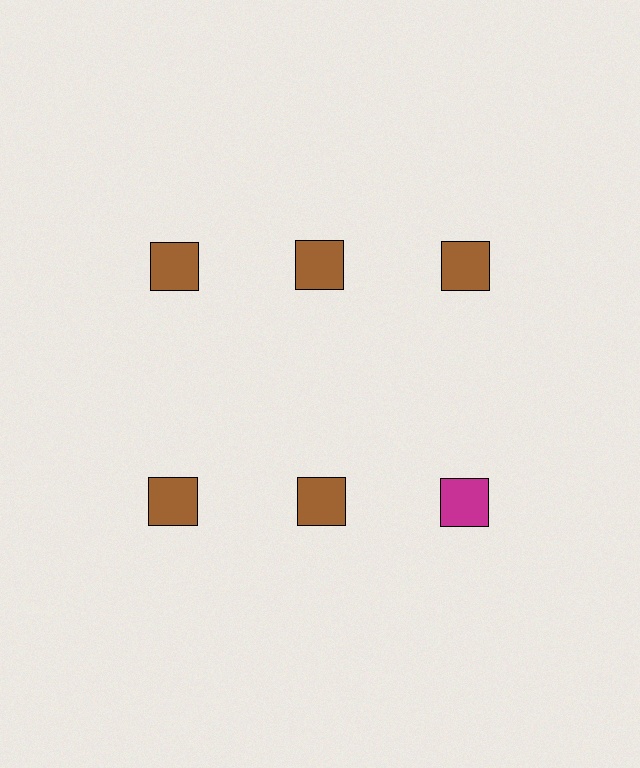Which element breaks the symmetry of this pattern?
The magenta square in the second row, center column breaks the symmetry. All other shapes are brown squares.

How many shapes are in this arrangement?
There are 6 shapes arranged in a grid pattern.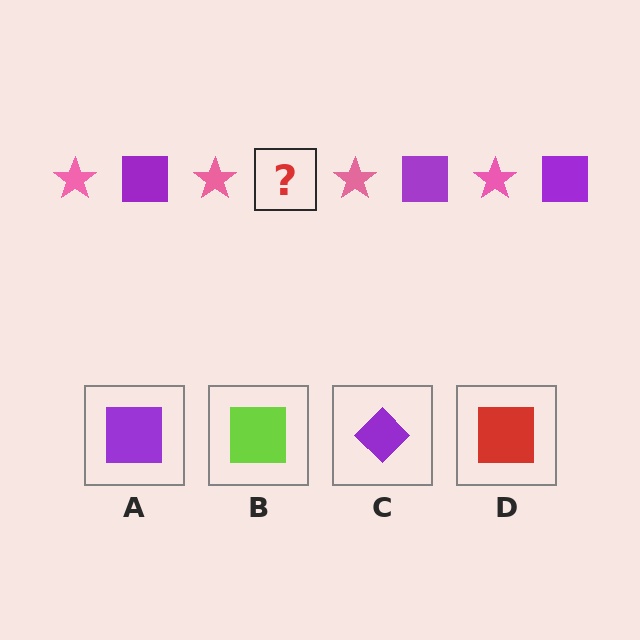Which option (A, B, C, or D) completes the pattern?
A.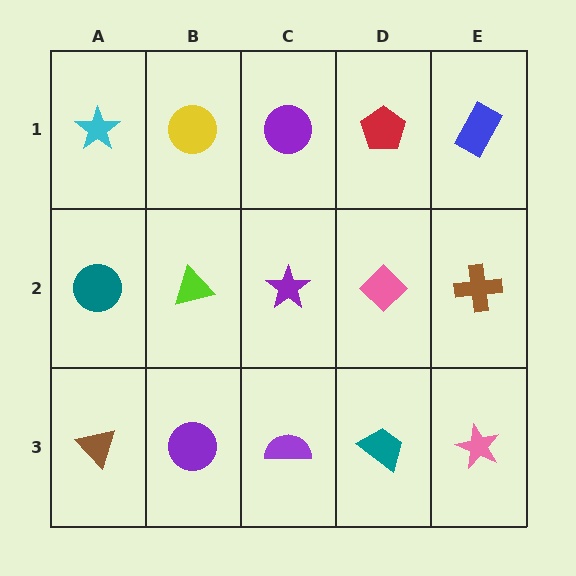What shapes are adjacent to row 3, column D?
A pink diamond (row 2, column D), a purple semicircle (row 3, column C), a pink star (row 3, column E).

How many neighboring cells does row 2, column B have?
4.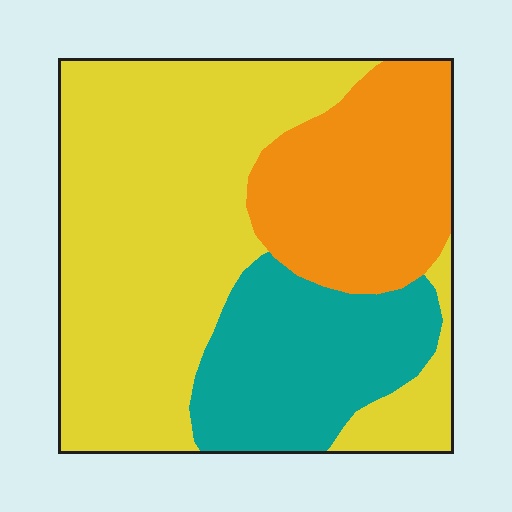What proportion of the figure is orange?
Orange takes up about one quarter (1/4) of the figure.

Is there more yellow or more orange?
Yellow.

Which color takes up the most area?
Yellow, at roughly 55%.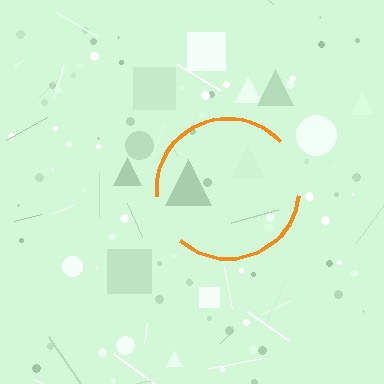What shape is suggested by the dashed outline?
The dashed outline suggests a circle.